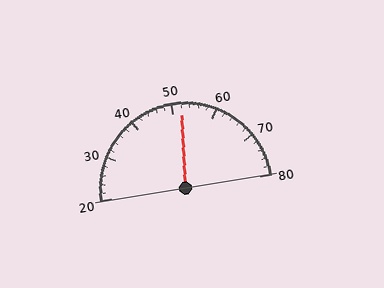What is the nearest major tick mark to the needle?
The nearest major tick mark is 50.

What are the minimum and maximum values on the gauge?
The gauge ranges from 20 to 80.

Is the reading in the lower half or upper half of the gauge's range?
The reading is in the upper half of the range (20 to 80).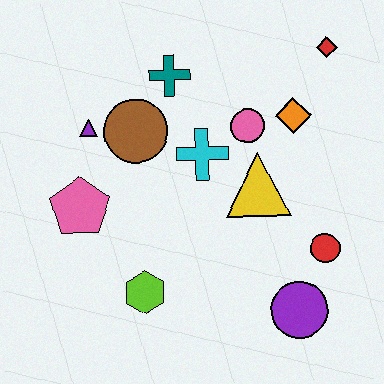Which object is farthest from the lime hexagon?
The red diamond is farthest from the lime hexagon.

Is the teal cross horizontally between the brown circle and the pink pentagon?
No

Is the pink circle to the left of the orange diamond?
Yes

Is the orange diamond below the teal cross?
Yes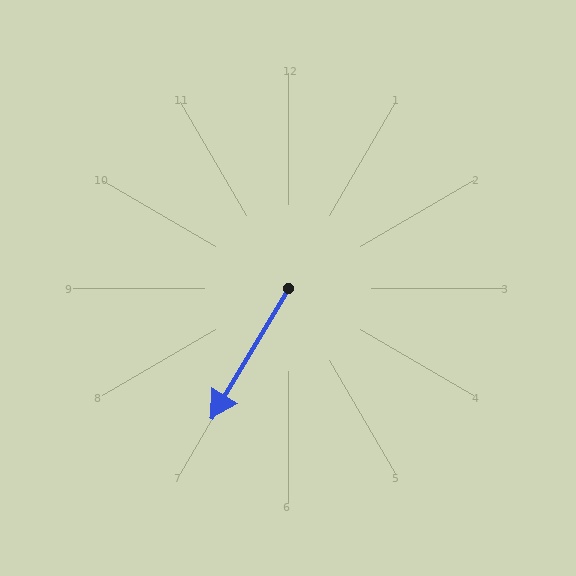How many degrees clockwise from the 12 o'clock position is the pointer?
Approximately 211 degrees.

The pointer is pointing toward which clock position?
Roughly 7 o'clock.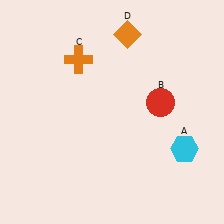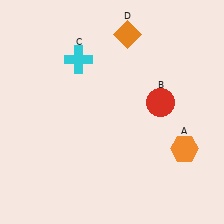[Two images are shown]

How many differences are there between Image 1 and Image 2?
There are 2 differences between the two images.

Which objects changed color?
A changed from cyan to orange. C changed from orange to cyan.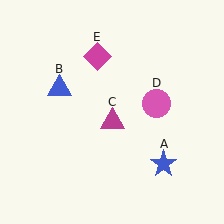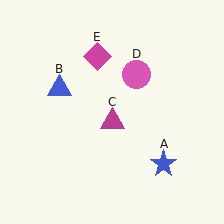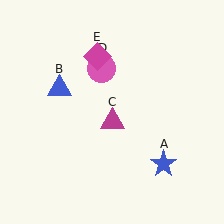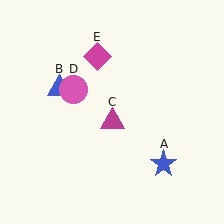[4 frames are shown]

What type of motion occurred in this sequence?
The pink circle (object D) rotated counterclockwise around the center of the scene.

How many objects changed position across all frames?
1 object changed position: pink circle (object D).